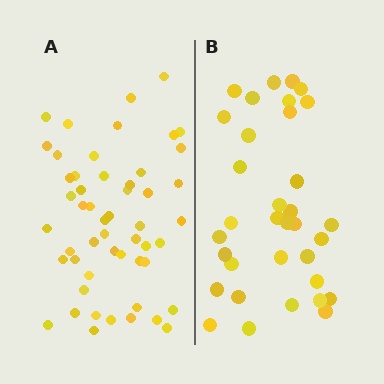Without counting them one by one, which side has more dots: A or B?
Region A (the left region) has more dots.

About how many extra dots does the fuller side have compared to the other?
Region A has approximately 20 more dots than region B.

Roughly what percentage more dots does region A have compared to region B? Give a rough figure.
About 55% more.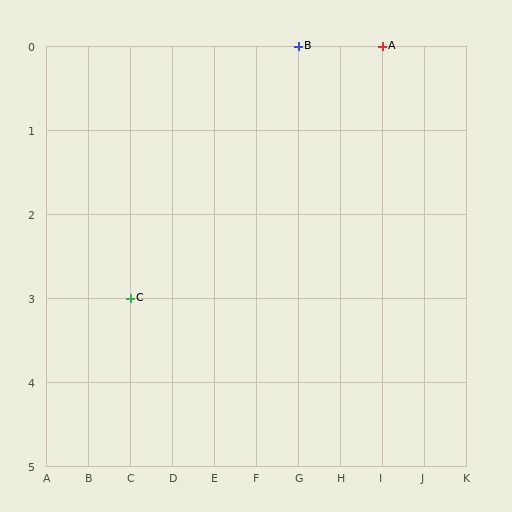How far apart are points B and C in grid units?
Points B and C are 4 columns and 3 rows apart (about 5.0 grid units diagonally).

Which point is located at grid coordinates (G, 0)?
Point B is at (G, 0).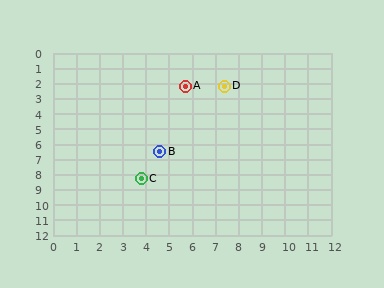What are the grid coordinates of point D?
Point D is at approximately (7.4, 2.2).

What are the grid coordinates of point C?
Point C is at approximately (3.8, 8.3).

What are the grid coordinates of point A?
Point A is at approximately (5.7, 2.2).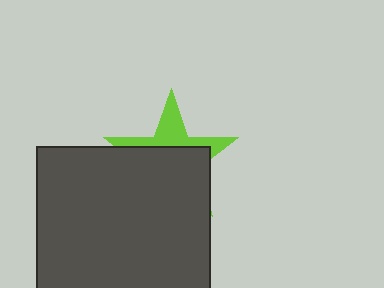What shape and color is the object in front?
The object in front is a dark gray square.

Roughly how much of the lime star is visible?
A small part of it is visible (roughly 33%).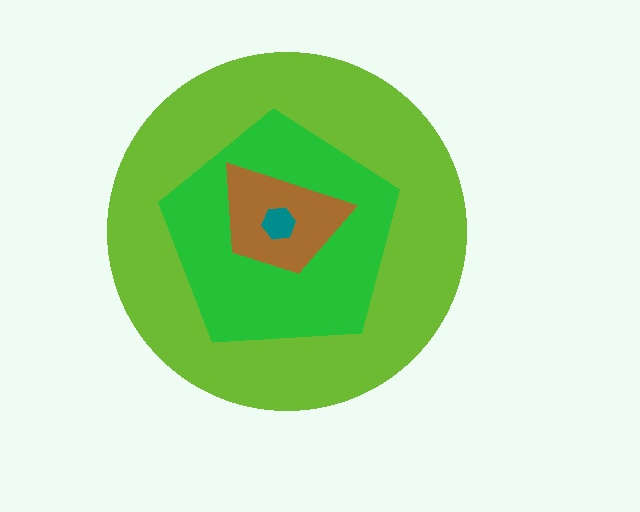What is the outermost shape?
The lime circle.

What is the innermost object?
The teal hexagon.